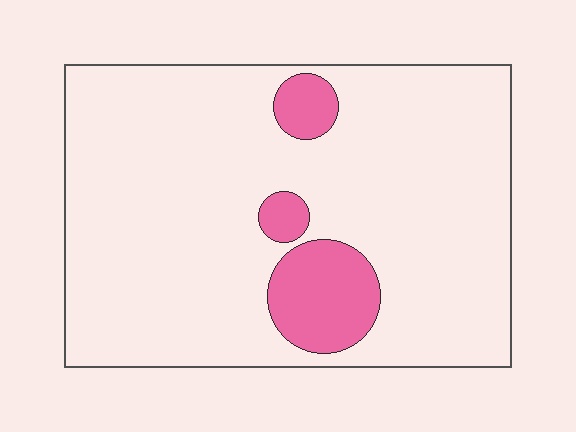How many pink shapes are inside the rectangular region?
3.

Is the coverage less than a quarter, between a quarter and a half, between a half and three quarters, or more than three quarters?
Less than a quarter.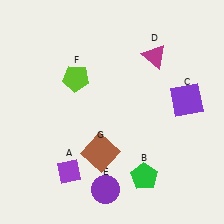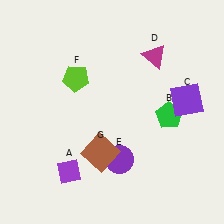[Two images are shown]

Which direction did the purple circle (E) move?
The purple circle (E) moved up.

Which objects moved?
The objects that moved are: the green pentagon (B), the purple circle (E).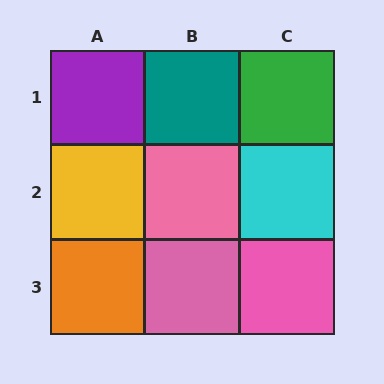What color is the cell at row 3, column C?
Pink.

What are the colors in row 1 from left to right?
Purple, teal, green.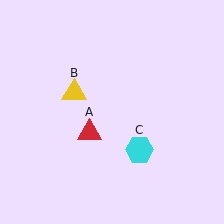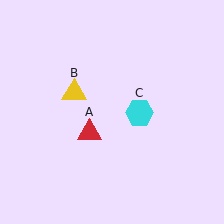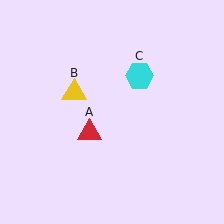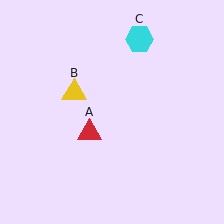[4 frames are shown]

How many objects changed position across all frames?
1 object changed position: cyan hexagon (object C).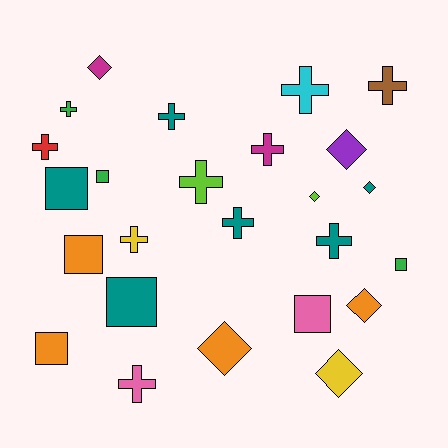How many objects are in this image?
There are 25 objects.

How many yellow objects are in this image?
There are 2 yellow objects.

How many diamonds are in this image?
There are 7 diamonds.